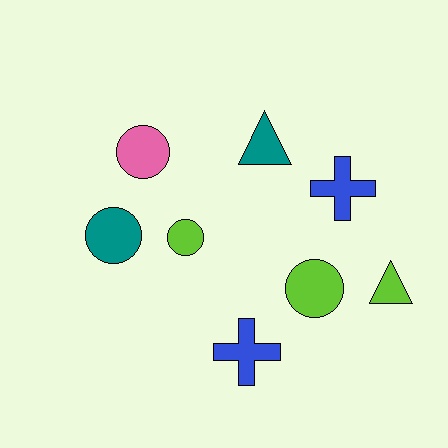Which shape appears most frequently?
Circle, with 4 objects.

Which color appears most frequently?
Lime, with 3 objects.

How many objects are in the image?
There are 8 objects.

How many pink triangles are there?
There are no pink triangles.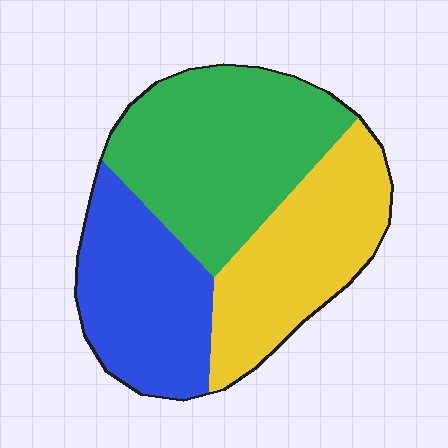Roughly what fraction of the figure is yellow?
Yellow covers around 30% of the figure.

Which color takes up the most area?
Green, at roughly 40%.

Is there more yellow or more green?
Green.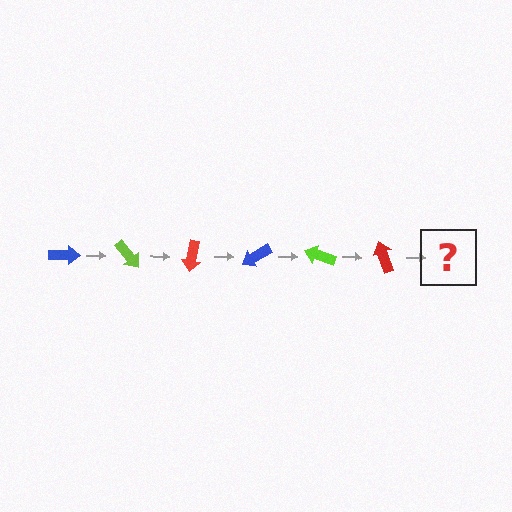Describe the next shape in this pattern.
It should be a blue arrow, rotated 300 degrees from the start.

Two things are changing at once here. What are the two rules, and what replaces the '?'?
The two rules are that it rotates 50 degrees each step and the color cycles through blue, lime, and red. The '?' should be a blue arrow, rotated 300 degrees from the start.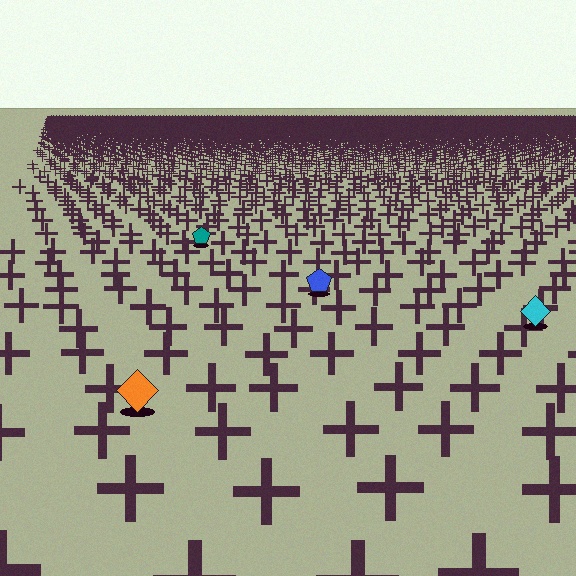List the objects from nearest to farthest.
From nearest to farthest: the orange diamond, the cyan diamond, the blue pentagon, the teal pentagon.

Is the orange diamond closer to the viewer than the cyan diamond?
Yes. The orange diamond is closer — you can tell from the texture gradient: the ground texture is coarser near it.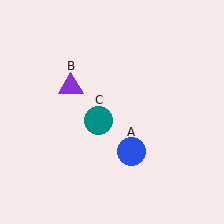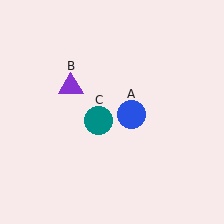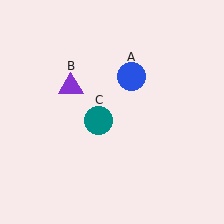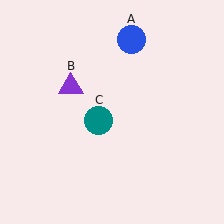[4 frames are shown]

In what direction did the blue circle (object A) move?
The blue circle (object A) moved up.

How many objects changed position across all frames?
1 object changed position: blue circle (object A).